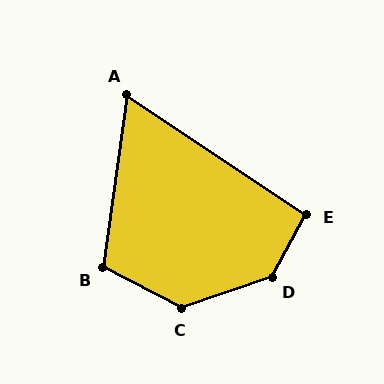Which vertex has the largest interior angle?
D, at approximately 138 degrees.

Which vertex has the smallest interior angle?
A, at approximately 65 degrees.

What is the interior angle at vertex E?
Approximately 95 degrees (approximately right).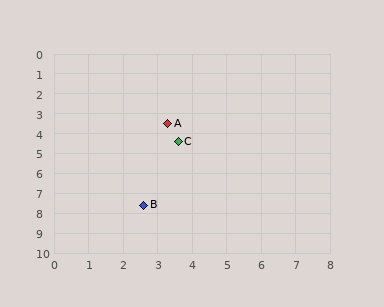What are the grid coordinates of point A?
Point A is at approximately (3.3, 3.5).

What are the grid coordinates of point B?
Point B is at approximately (2.6, 7.6).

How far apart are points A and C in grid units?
Points A and C are about 0.9 grid units apart.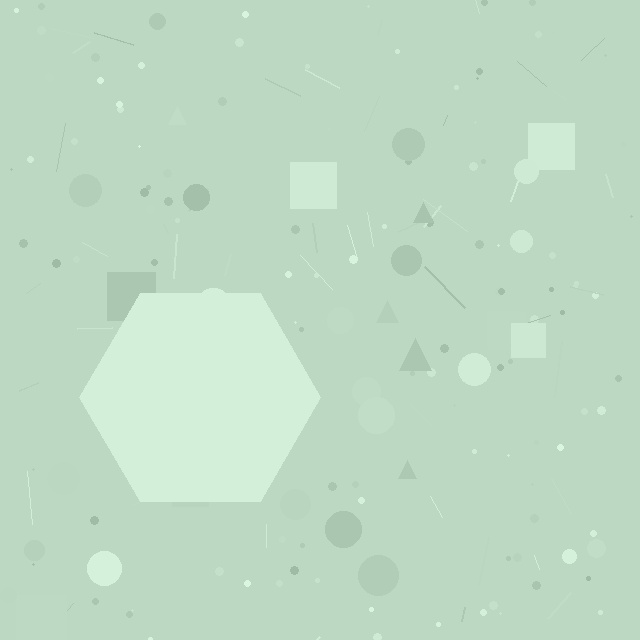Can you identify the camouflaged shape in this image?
The camouflaged shape is a hexagon.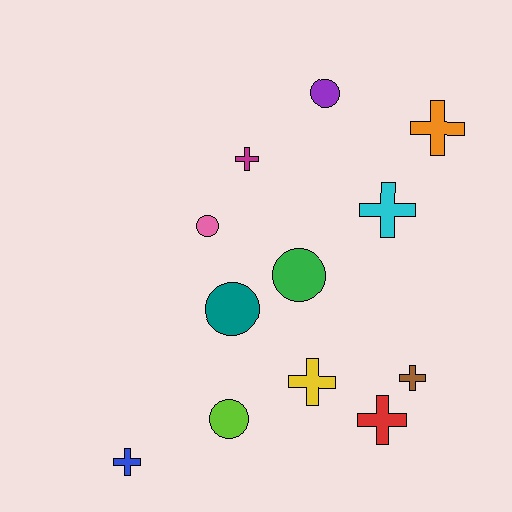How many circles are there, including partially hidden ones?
There are 5 circles.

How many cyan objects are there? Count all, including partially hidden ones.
There is 1 cyan object.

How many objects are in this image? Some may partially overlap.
There are 12 objects.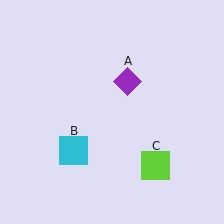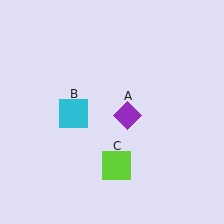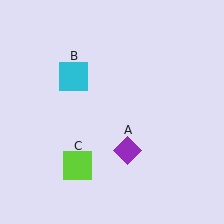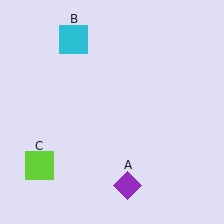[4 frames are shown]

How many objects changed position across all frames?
3 objects changed position: purple diamond (object A), cyan square (object B), lime square (object C).